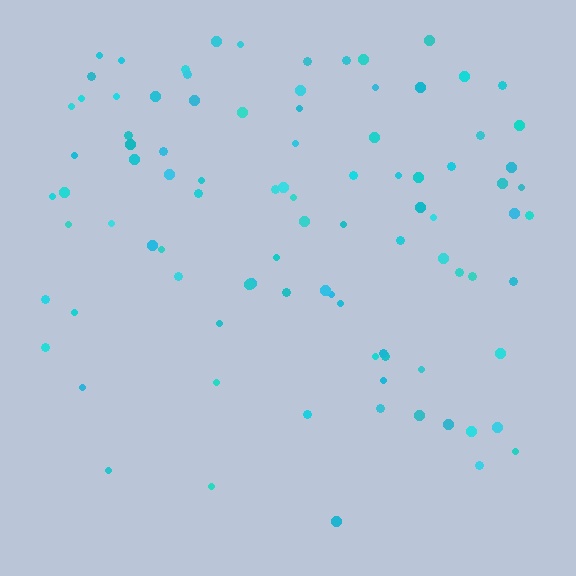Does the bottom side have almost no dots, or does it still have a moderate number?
Still a moderate number, just noticeably fewer than the top.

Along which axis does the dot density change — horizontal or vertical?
Vertical.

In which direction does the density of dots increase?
From bottom to top, with the top side densest.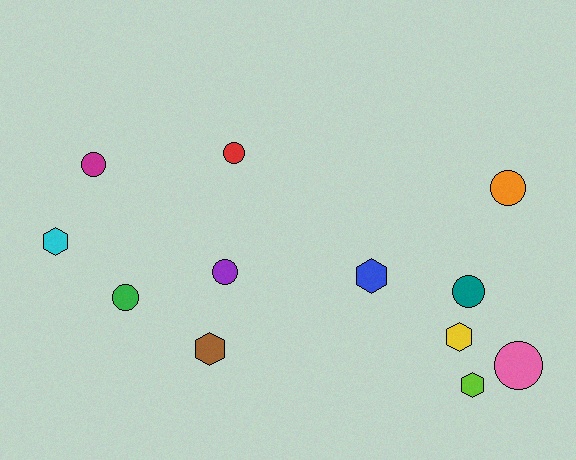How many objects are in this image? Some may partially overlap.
There are 12 objects.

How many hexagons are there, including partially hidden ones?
There are 5 hexagons.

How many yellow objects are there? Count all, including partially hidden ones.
There is 1 yellow object.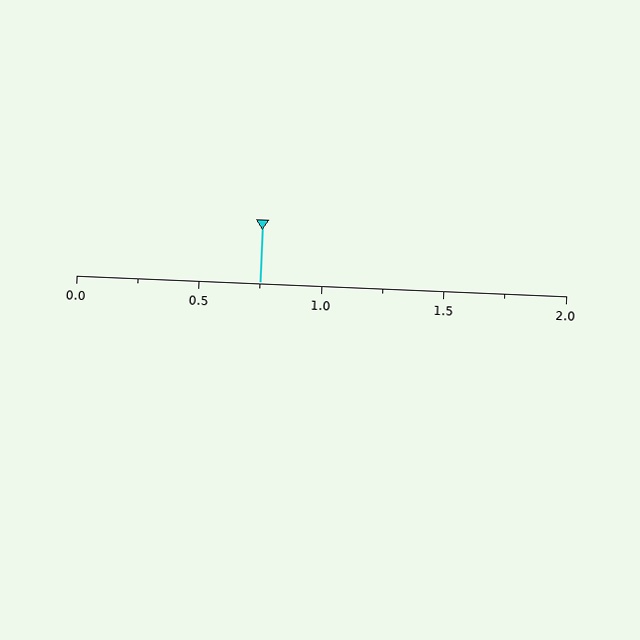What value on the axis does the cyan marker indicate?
The marker indicates approximately 0.75.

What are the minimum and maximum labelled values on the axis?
The axis runs from 0.0 to 2.0.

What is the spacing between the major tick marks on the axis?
The major ticks are spaced 0.5 apart.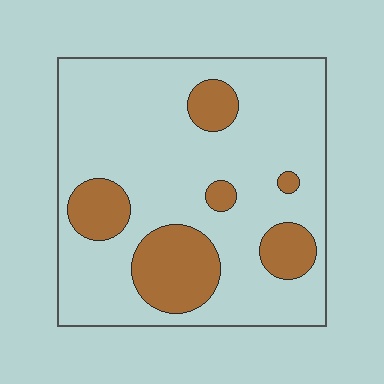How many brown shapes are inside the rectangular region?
6.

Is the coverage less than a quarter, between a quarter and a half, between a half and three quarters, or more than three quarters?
Less than a quarter.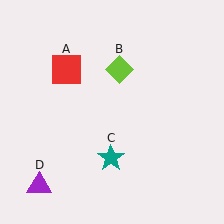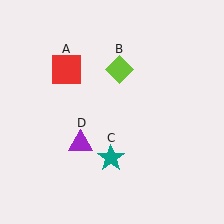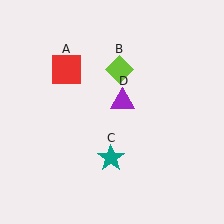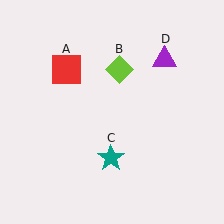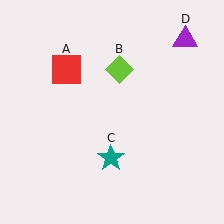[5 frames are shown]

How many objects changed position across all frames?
1 object changed position: purple triangle (object D).